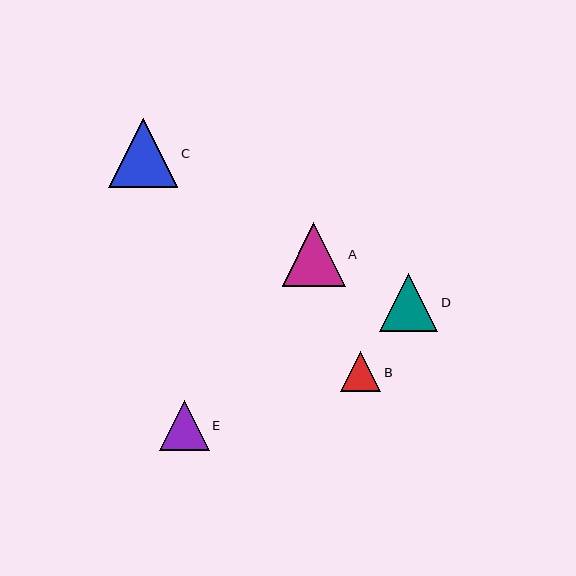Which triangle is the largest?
Triangle C is the largest with a size of approximately 69 pixels.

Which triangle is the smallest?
Triangle B is the smallest with a size of approximately 41 pixels.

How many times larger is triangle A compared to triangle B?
Triangle A is approximately 1.6 times the size of triangle B.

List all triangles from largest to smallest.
From largest to smallest: C, A, D, E, B.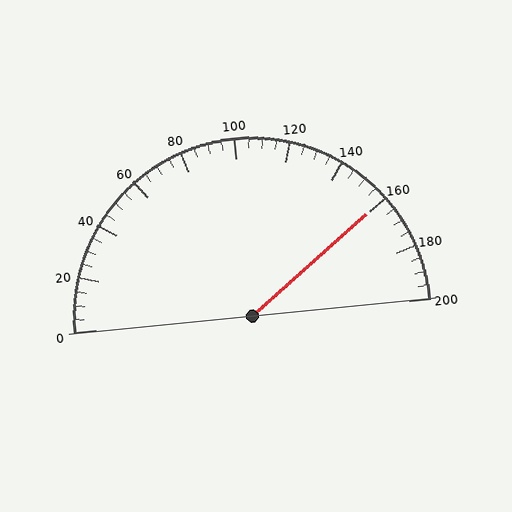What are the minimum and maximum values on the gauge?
The gauge ranges from 0 to 200.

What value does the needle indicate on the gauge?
The needle indicates approximately 160.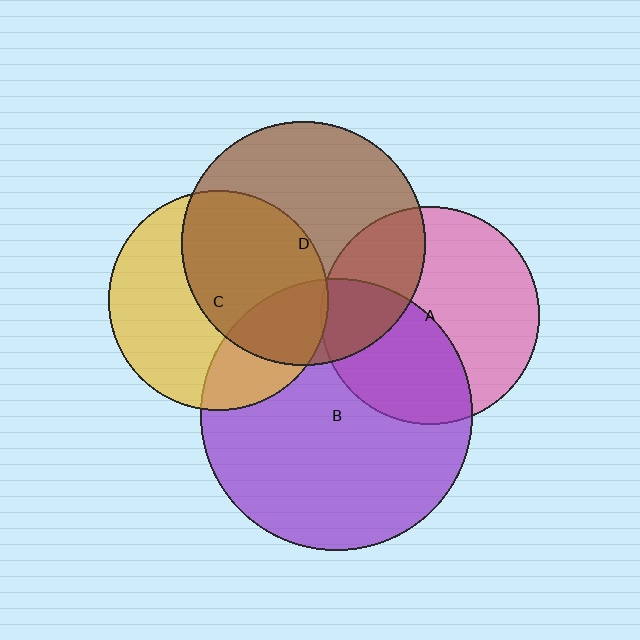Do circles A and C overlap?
Yes.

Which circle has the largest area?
Circle B (purple).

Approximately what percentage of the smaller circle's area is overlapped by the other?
Approximately 5%.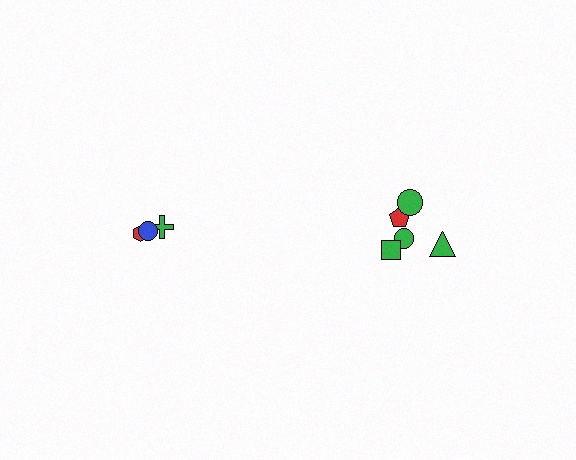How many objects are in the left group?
There are 3 objects.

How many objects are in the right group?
There are 5 objects.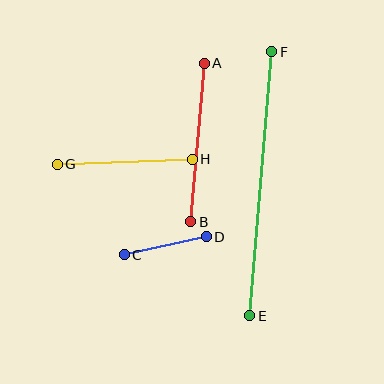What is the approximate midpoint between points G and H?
The midpoint is at approximately (125, 162) pixels.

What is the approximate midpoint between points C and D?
The midpoint is at approximately (165, 246) pixels.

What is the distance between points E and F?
The distance is approximately 265 pixels.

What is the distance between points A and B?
The distance is approximately 159 pixels.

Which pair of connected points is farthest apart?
Points E and F are farthest apart.